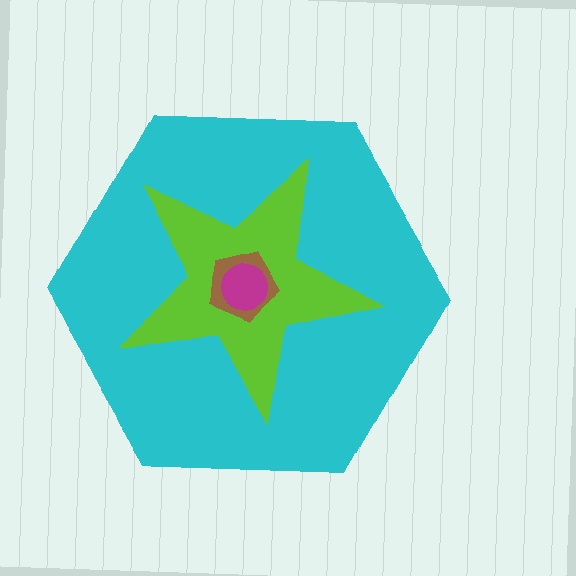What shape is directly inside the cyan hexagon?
The lime star.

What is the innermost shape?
The magenta circle.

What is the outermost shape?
The cyan hexagon.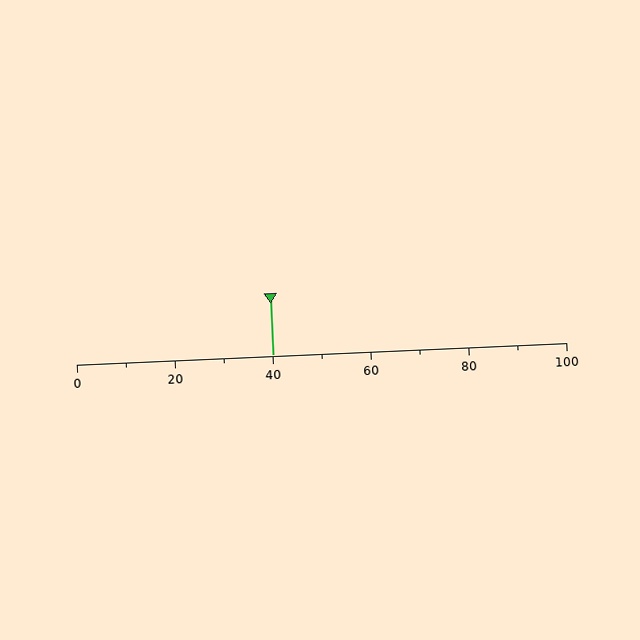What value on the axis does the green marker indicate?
The marker indicates approximately 40.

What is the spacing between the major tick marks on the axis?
The major ticks are spaced 20 apart.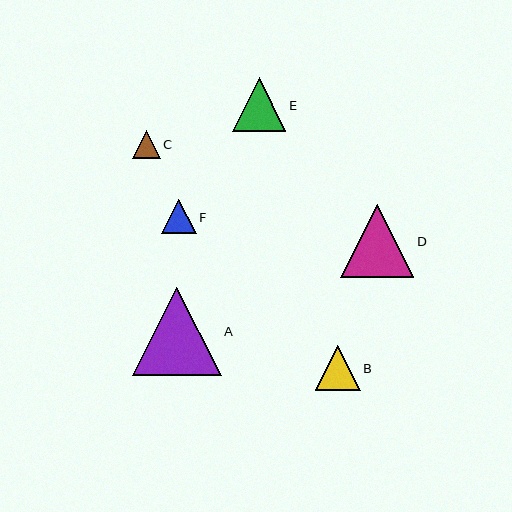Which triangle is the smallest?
Triangle C is the smallest with a size of approximately 28 pixels.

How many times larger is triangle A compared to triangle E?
Triangle A is approximately 1.6 times the size of triangle E.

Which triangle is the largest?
Triangle A is the largest with a size of approximately 88 pixels.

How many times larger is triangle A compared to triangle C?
Triangle A is approximately 3.2 times the size of triangle C.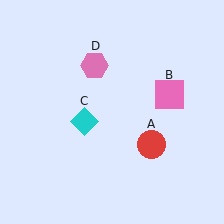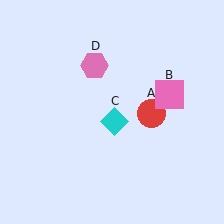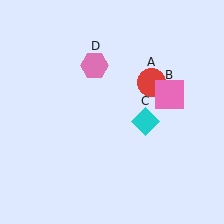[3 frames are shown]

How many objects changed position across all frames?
2 objects changed position: red circle (object A), cyan diamond (object C).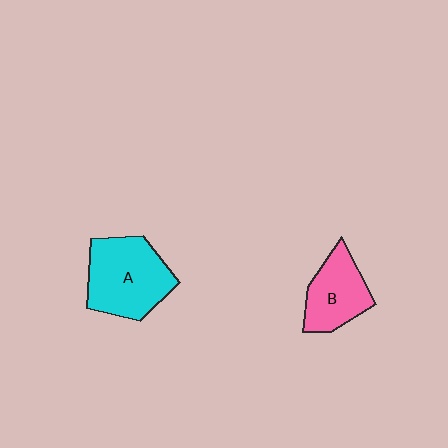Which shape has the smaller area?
Shape B (pink).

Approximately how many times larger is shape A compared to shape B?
Approximately 1.4 times.